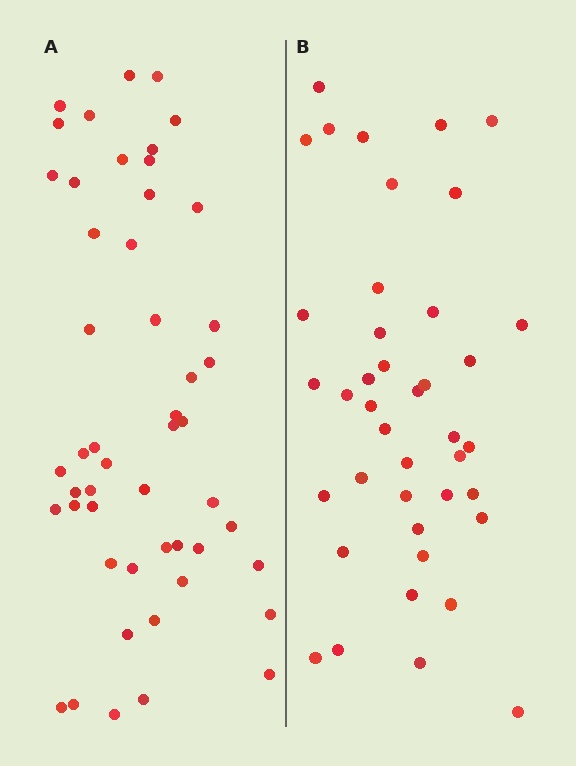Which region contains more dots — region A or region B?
Region A (the left region) has more dots.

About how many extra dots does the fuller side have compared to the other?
Region A has roughly 8 or so more dots than region B.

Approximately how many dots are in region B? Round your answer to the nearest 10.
About 40 dots. (The exact count is 41, which rounds to 40.)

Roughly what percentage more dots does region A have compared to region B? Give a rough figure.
About 20% more.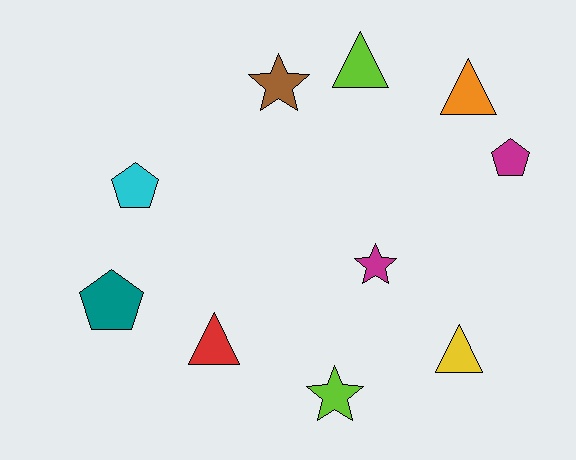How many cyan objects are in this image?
There is 1 cyan object.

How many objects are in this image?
There are 10 objects.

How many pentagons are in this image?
There are 3 pentagons.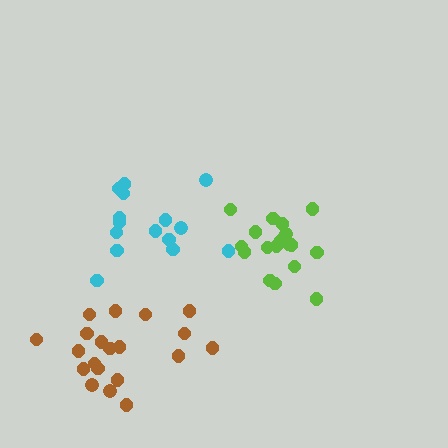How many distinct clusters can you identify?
There are 3 distinct clusters.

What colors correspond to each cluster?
The clusters are colored: lime, cyan, brown.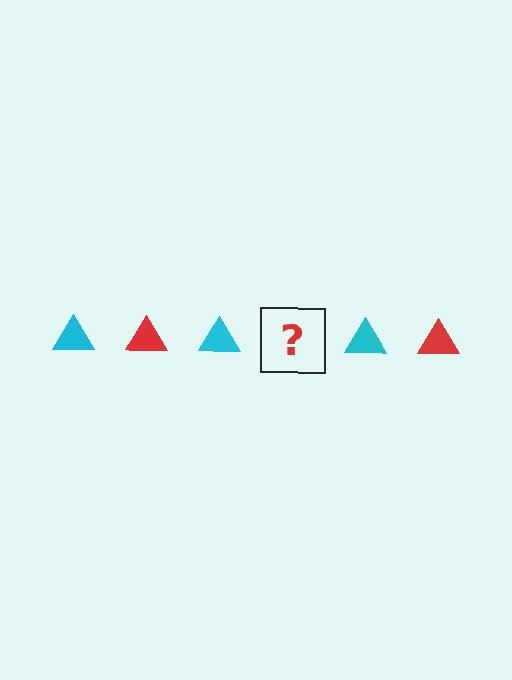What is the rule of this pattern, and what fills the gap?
The rule is that the pattern cycles through cyan, red triangles. The gap should be filled with a red triangle.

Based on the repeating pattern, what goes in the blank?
The blank should be a red triangle.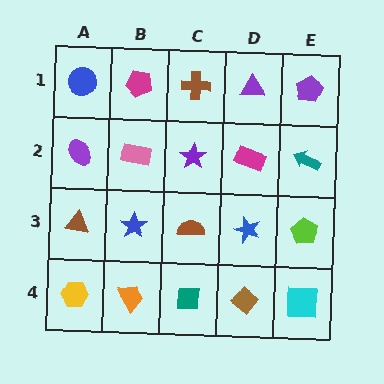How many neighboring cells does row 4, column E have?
2.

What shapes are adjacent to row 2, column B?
A magenta pentagon (row 1, column B), a blue star (row 3, column B), a purple ellipse (row 2, column A), a purple star (row 2, column C).